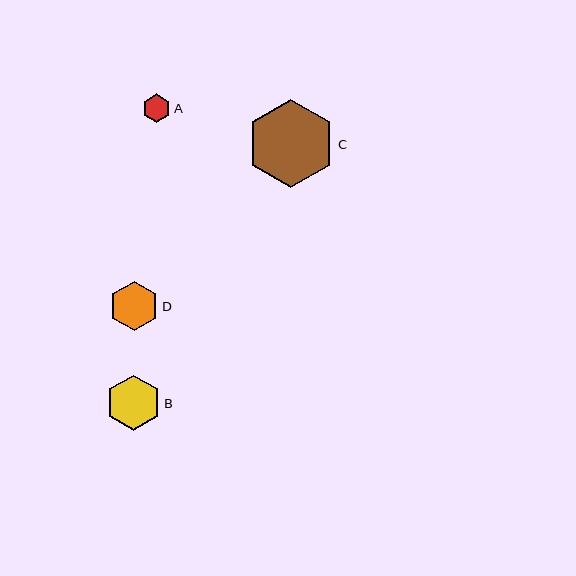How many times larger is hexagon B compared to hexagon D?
Hexagon B is approximately 1.1 times the size of hexagon D.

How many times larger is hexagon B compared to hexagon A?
Hexagon B is approximately 2.0 times the size of hexagon A.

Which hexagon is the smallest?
Hexagon A is the smallest with a size of approximately 28 pixels.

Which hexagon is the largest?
Hexagon C is the largest with a size of approximately 88 pixels.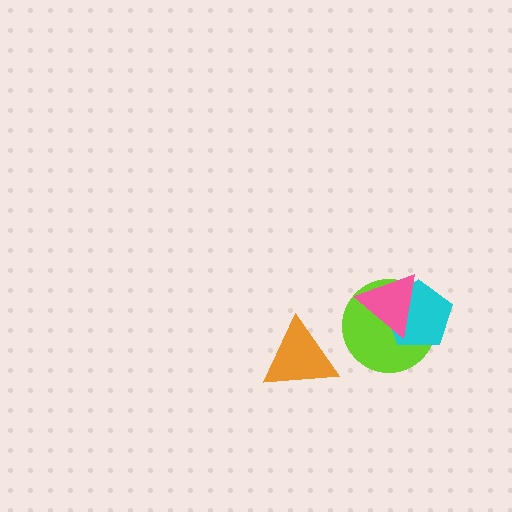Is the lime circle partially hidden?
Yes, it is partially covered by another shape.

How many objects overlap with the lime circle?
2 objects overlap with the lime circle.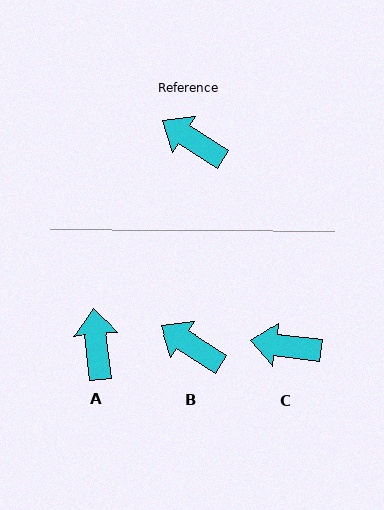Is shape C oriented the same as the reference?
No, it is off by about 26 degrees.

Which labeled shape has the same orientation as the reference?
B.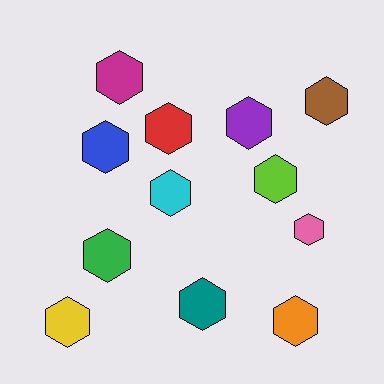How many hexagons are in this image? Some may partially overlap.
There are 12 hexagons.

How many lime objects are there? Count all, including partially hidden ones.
There is 1 lime object.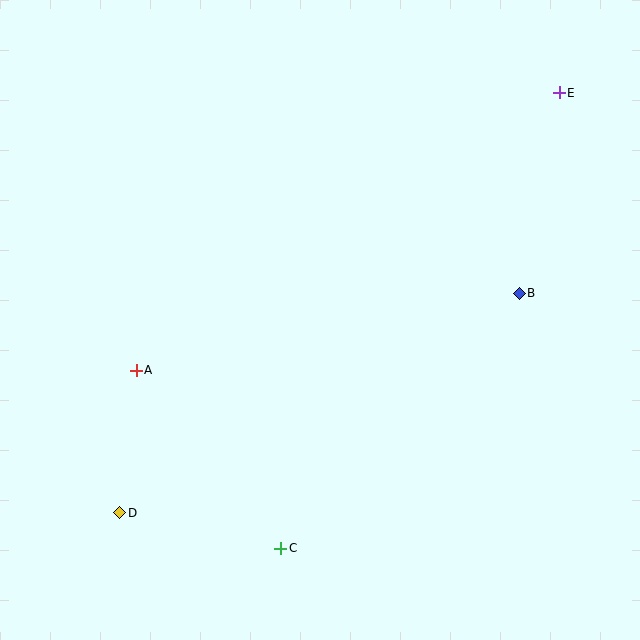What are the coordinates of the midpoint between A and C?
The midpoint between A and C is at (209, 459).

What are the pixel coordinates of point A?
Point A is at (136, 370).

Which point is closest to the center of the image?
Point A at (136, 370) is closest to the center.